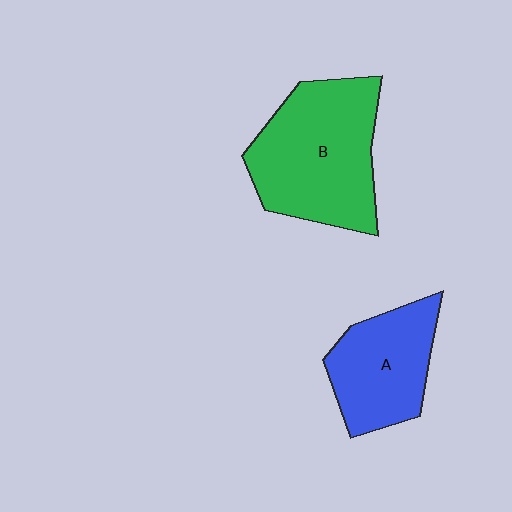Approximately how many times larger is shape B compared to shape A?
Approximately 1.5 times.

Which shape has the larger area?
Shape B (green).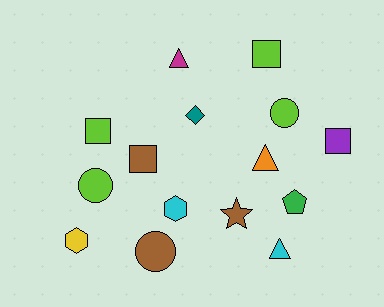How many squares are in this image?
There are 4 squares.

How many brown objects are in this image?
There are 3 brown objects.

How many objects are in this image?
There are 15 objects.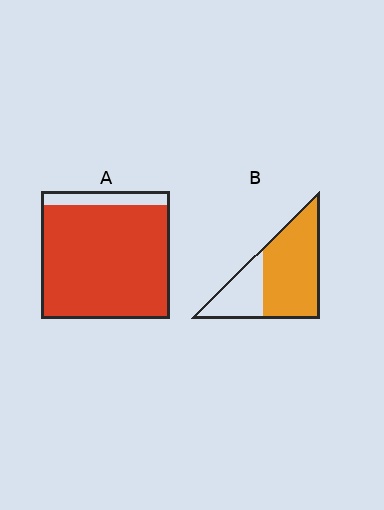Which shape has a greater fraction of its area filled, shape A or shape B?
Shape A.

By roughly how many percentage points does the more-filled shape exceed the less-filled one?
By roughly 20 percentage points (A over B).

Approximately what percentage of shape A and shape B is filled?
A is approximately 90% and B is approximately 70%.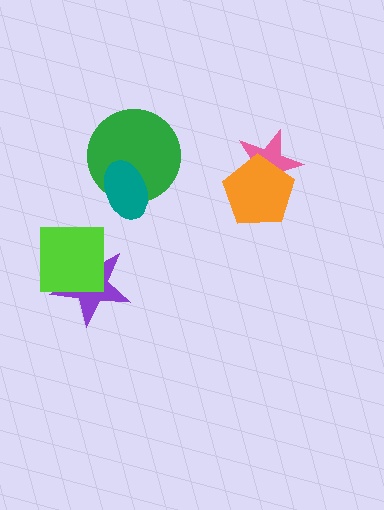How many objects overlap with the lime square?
1 object overlaps with the lime square.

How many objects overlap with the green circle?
1 object overlaps with the green circle.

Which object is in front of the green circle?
The teal ellipse is in front of the green circle.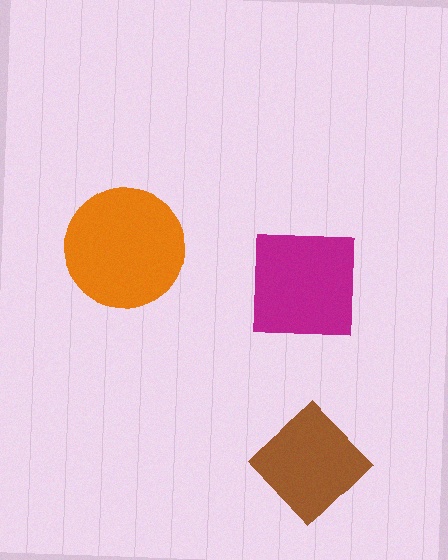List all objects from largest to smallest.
The orange circle, the magenta square, the brown diamond.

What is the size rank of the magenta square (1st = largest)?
2nd.